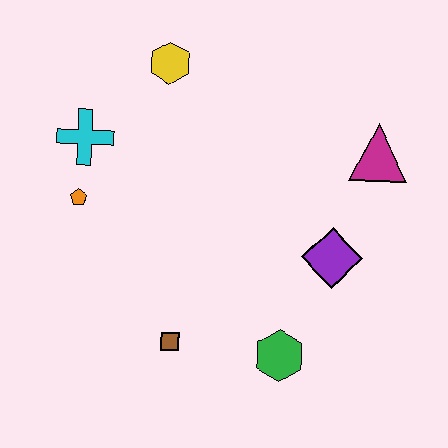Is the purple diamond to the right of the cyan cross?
Yes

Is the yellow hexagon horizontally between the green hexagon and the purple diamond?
No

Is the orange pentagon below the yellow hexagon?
Yes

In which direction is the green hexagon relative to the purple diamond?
The green hexagon is below the purple diamond.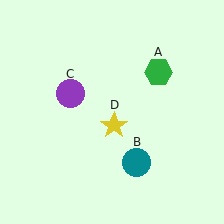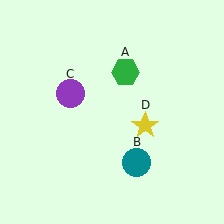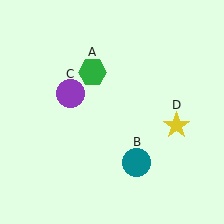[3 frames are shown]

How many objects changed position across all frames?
2 objects changed position: green hexagon (object A), yellow star (object D).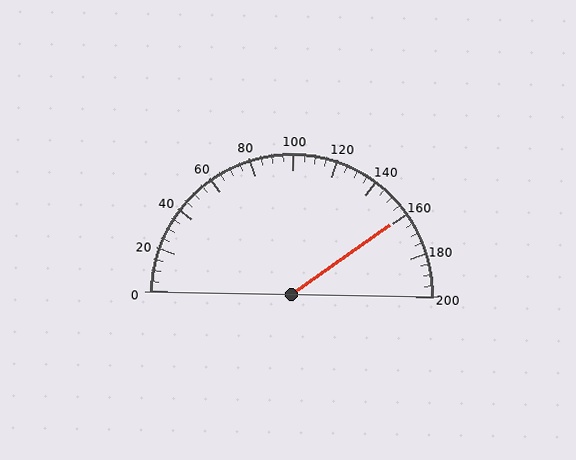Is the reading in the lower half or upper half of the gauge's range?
The reading is in the upper half of the range (0 to 200).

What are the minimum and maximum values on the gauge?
The gauge ranges from 0 to 200.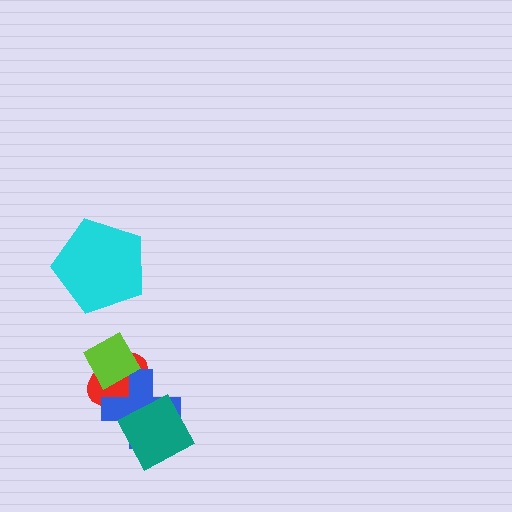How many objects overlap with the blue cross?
3 objects overlap with the blue cross.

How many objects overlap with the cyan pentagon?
0 objects overlap with the cyan pentagon.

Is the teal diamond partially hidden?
No, no other shape covers it.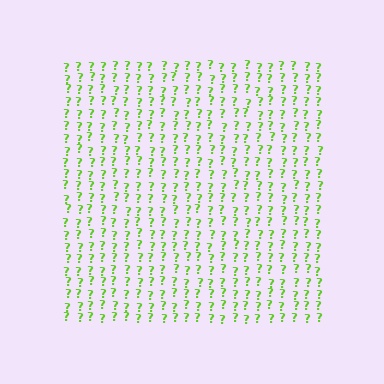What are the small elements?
The small elements are question marks.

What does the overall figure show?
The overall figure shows a square.